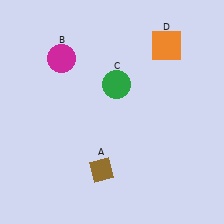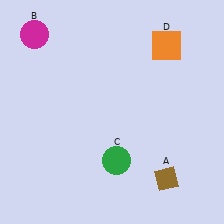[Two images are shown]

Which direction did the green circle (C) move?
The green circle (C) moved down.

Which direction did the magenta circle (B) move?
The magenta circle (B) moved left.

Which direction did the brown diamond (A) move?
The brown diamond (A) moved right.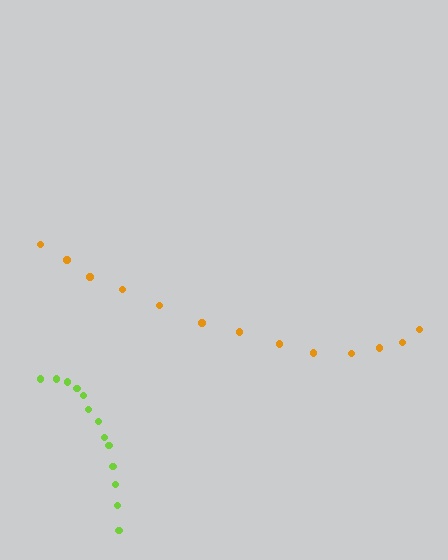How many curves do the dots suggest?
There are 2 distinct paths.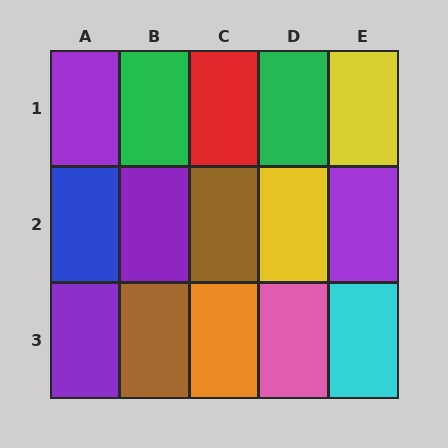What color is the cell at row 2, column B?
Purple.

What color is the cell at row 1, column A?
Purple.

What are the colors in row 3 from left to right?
Purple, brown, orange, pink, cyan.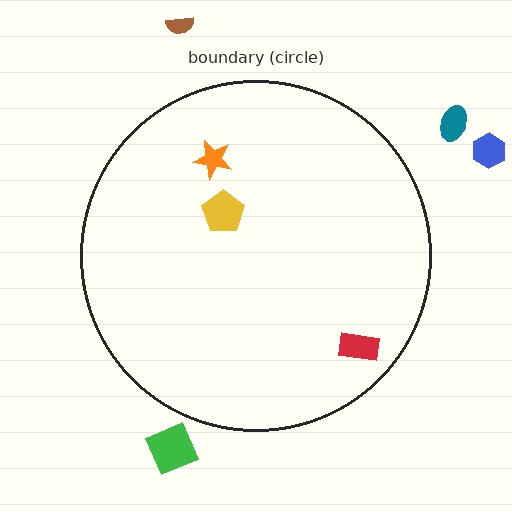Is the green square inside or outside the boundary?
Outside.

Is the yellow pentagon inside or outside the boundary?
Inside.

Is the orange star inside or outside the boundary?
Inside.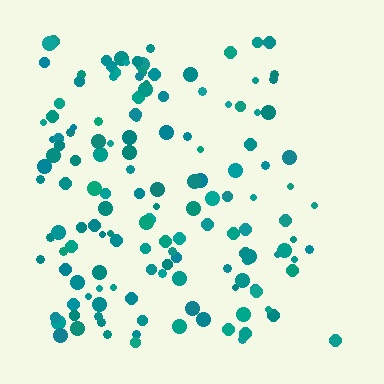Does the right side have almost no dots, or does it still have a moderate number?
Still a moderate number, just noticeably fewer than the left.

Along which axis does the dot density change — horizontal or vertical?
Horizontal.